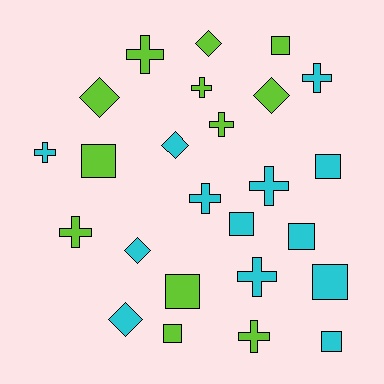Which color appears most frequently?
Cyan, with 13 objects.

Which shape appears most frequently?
Cross, with 10 objects.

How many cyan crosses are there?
There are 5 cyan crosses.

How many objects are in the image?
There are 25 objects.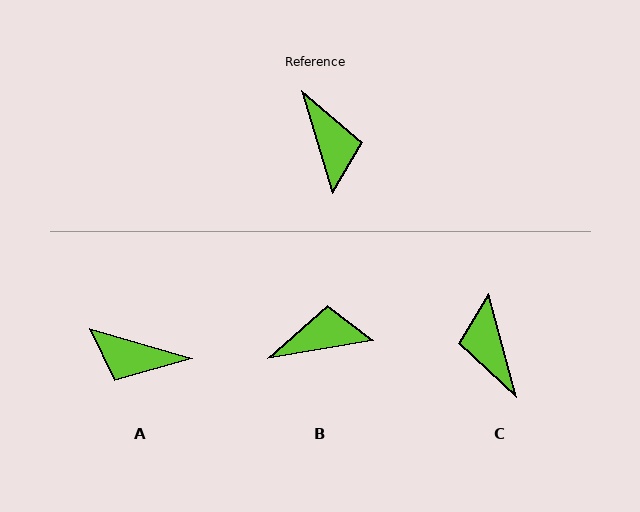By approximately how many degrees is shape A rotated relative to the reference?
Approximately 123 degrees clockwise.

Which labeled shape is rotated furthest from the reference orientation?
C, about 178 degrees away.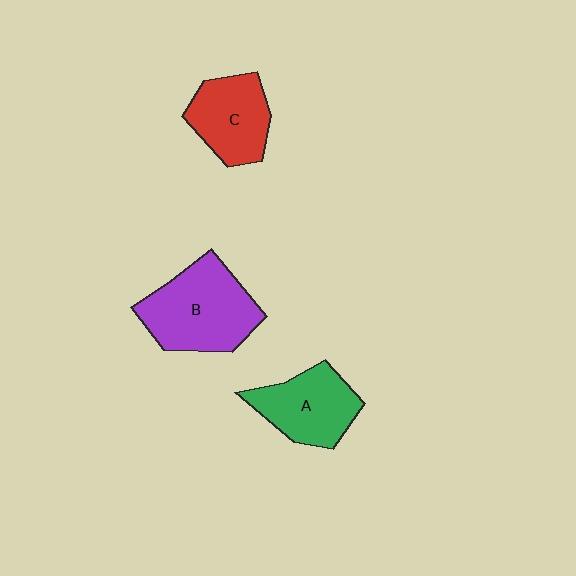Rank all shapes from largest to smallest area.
From largest to smallest: B (purple), A (green), C (red).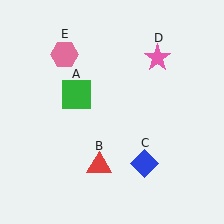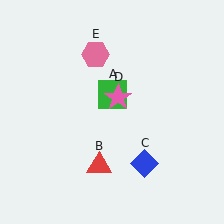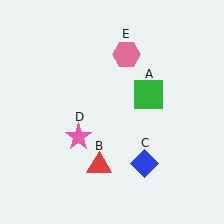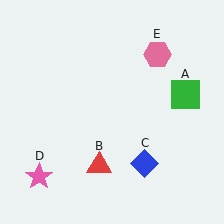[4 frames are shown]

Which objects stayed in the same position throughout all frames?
Red triangle (object B) and blue diamond (object C) remained stationary.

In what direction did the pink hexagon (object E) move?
The pink hexagon (object E) moved right.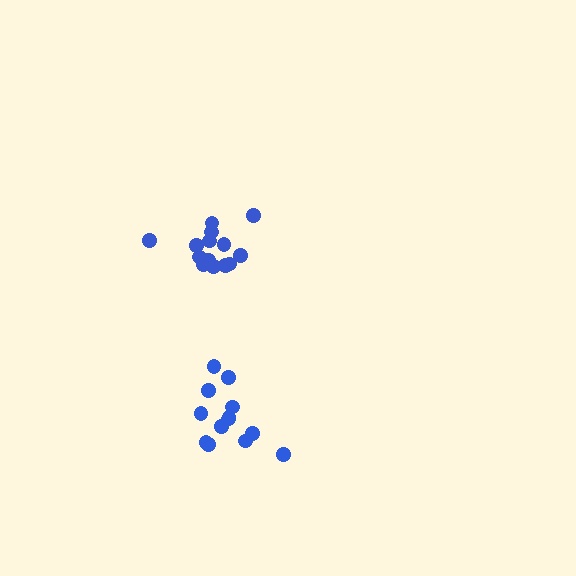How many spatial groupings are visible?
There are 2 spatial groupings.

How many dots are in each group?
Group 1: 14 dots, Group 2: 13 dots (27 total).